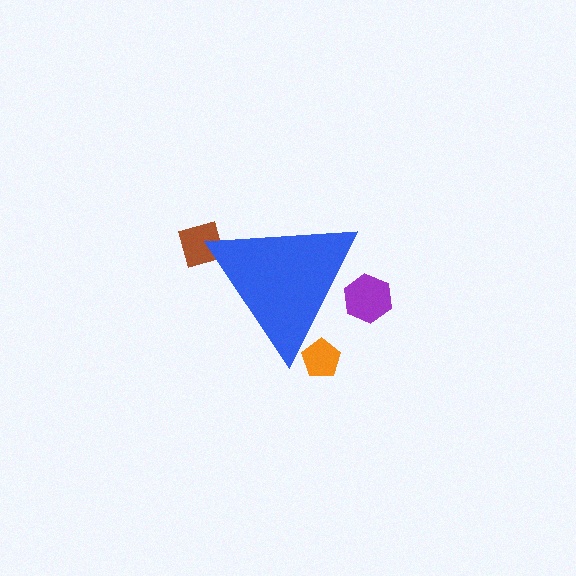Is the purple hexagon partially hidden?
Yes, the purple hexagon is partially hidden behind the blue triangle.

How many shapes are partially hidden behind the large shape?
3 shapes are partially hidden.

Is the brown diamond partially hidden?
Yes, the brown diamond is partially hidden behind the blue triangle.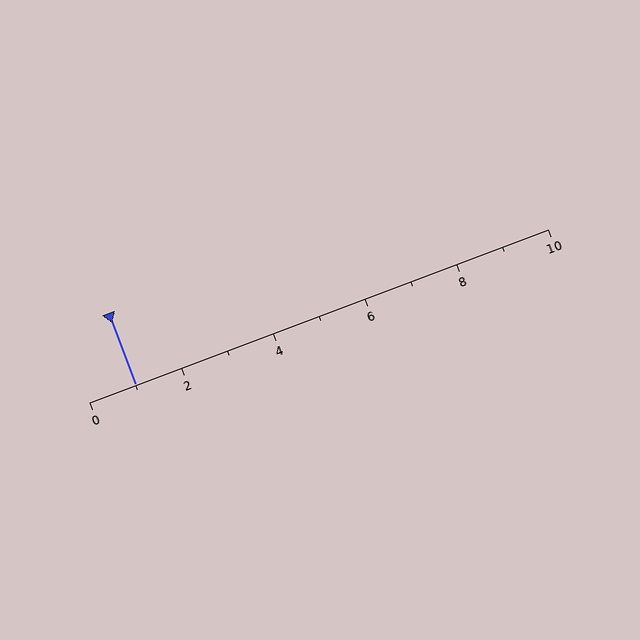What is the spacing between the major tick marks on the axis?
The major ticks are spaced 2 apart.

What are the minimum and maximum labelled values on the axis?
The axis runs from 0 to 10.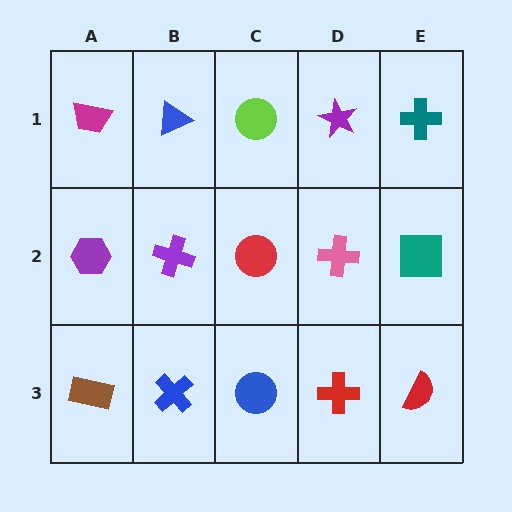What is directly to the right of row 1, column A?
A blue triangle.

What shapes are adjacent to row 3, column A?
A purple hexagon (row 2, column A), a blue cross (row 3, column B).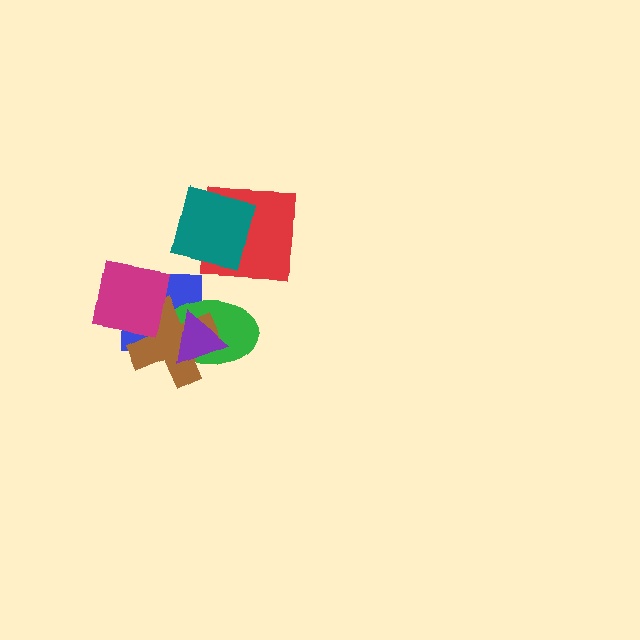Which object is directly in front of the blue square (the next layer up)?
The green ellipse is directly in front of the blue square.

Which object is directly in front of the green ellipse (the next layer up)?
The brown cross is directly in front of the green ellipse.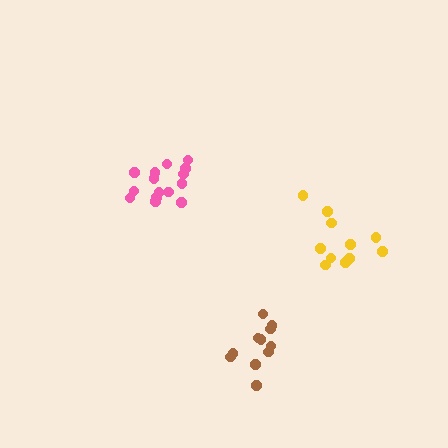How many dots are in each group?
Group 1: 15 dots, Group 2: 11 dots, Group 3: 11 dots (37 total).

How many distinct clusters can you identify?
There are 3 distinct clusters.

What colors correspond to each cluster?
The clusters are colored: pink, yellow, brown.